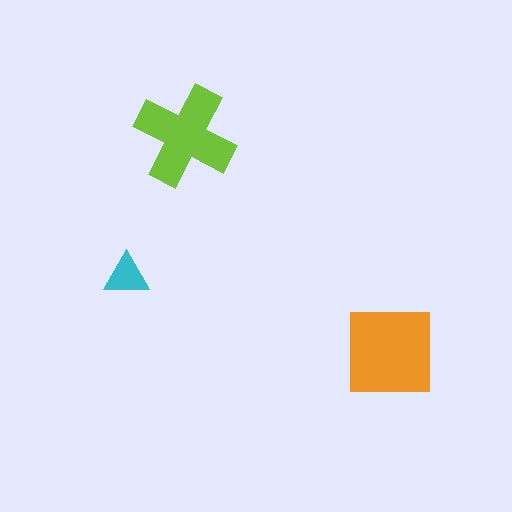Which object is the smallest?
The cyan triangle.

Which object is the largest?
The orange square.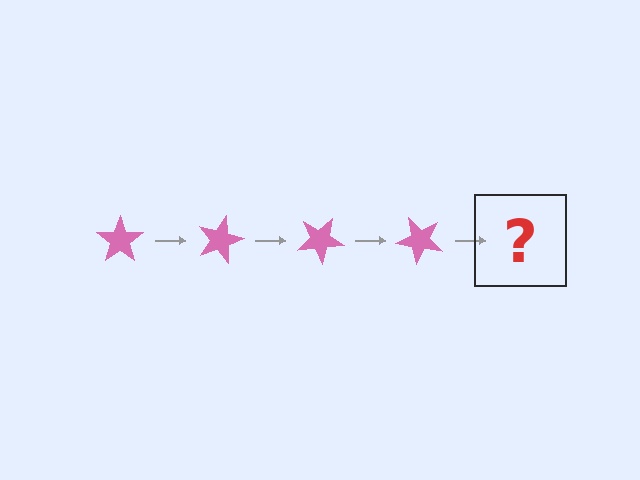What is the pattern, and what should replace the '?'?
The pattern is that the star rotates 15 degrees each step. The '?' should be a pink star rotated 60 degrees.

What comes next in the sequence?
The next element should be a pink star rotated 60 degrees.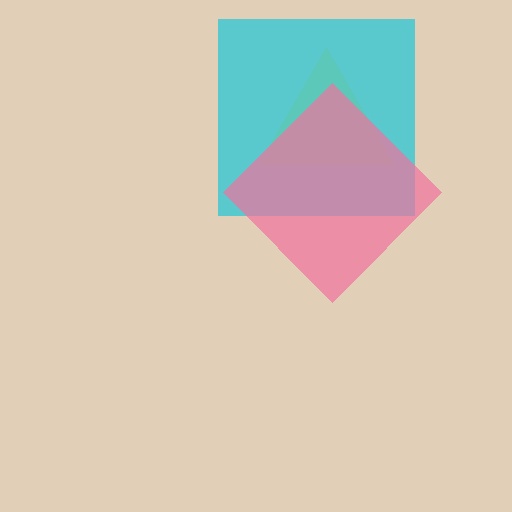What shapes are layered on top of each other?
The layered shapes are: a yellow triangle, a cyan square, a pink diamond.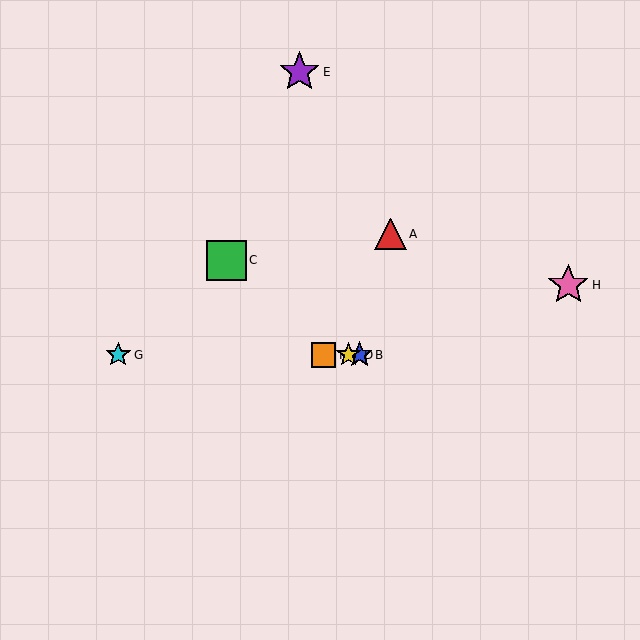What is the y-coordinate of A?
Object A is at y≈234.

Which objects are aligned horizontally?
Objects B, D, F, G are aligned horizontally.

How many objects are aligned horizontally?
4 objects (B, D, F, G) are aligned horizontally.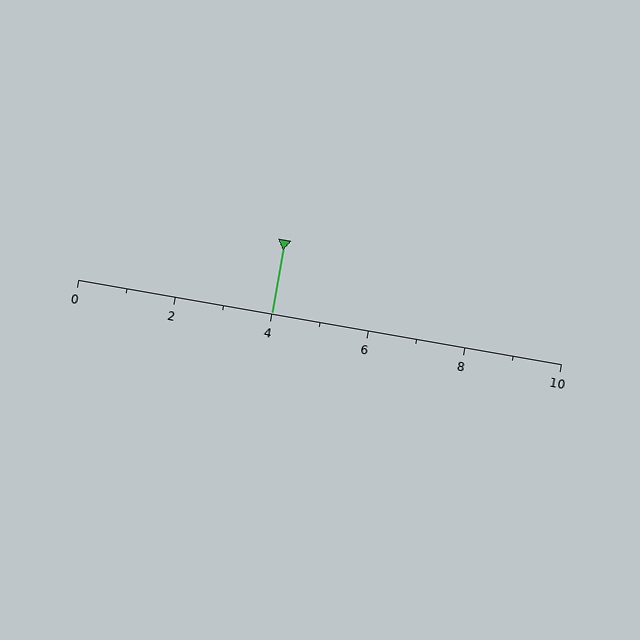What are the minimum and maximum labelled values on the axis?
The axis runs from 0 to 10.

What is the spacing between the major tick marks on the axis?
The major ticks are spaced 2 apart.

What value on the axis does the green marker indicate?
The marker indicates approximately 4.